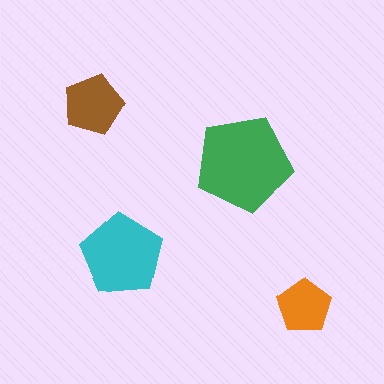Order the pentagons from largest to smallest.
the green one, the cyan one, the brown one, the orange one.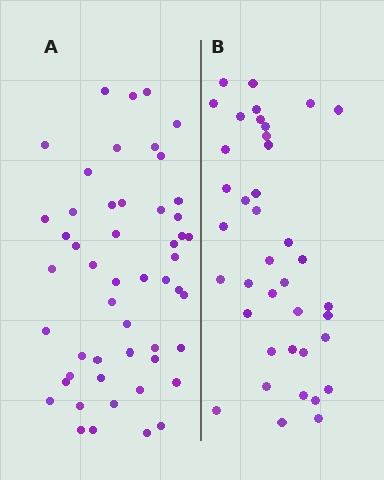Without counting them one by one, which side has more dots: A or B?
Region A (the left region) has more dots.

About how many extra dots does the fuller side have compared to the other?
Region A has roughly 12 or so more dots than region B.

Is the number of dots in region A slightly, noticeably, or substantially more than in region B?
Region A has noticeably more, but not dramatically so. The ratio is roughly 1.3 to 1.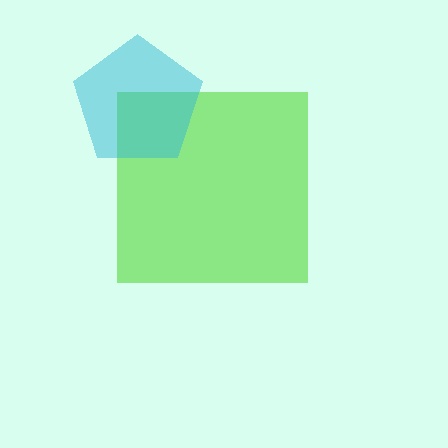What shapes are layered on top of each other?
The layered shapes are: a lime square, a cyan pentagon.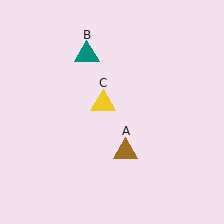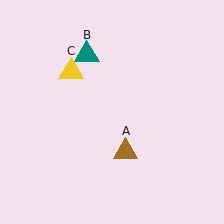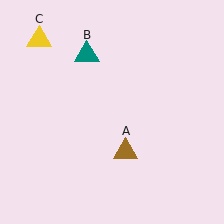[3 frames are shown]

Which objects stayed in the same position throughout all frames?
Brown triangle (object A) and teal triangle (object B) remained stationary.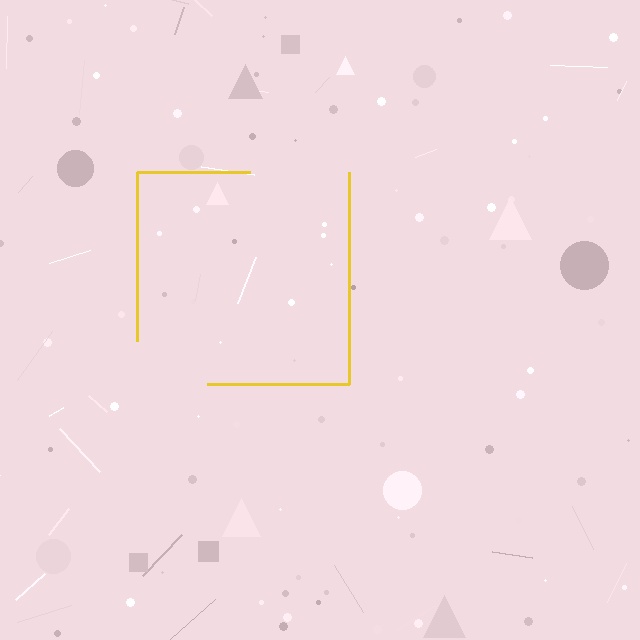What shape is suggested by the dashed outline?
The dashed outline suggests a square.